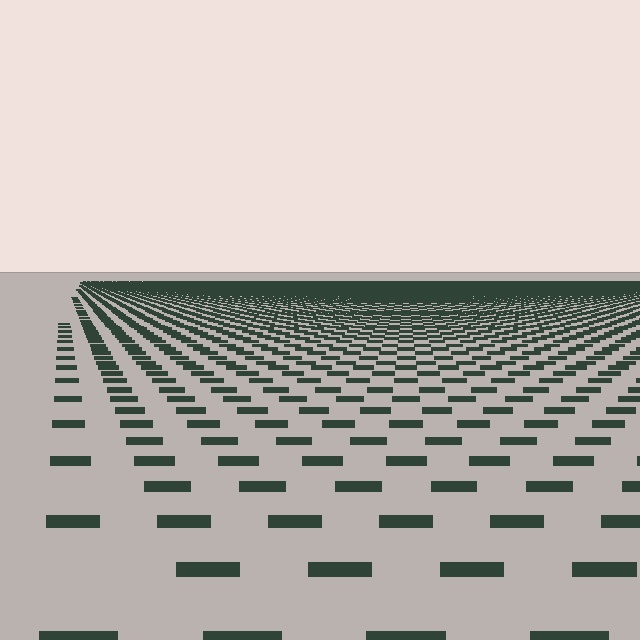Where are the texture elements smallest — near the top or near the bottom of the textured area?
Near the top.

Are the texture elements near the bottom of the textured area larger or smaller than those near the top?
Larger. Near the bottom, elements are closer to the viewer and appear at a bigger on-screen size.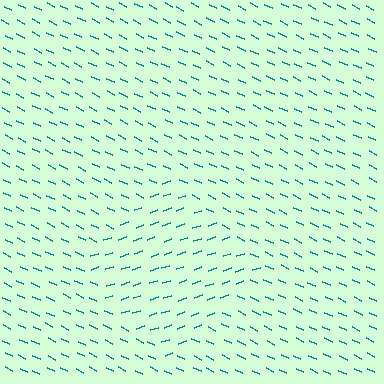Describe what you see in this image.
The image is filled with small teal line segments. A diamond region in the image has lines oriented differently from the surrounding lines, creating a visible texture boundary.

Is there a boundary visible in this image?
Yes, there is a texture boundary formed by a change in line orientation.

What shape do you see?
I see a diamond.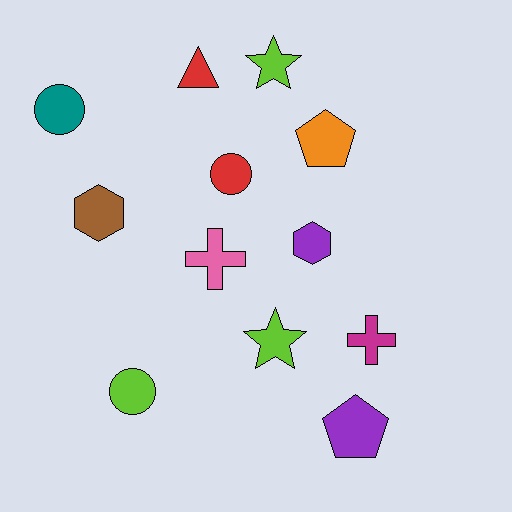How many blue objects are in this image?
There are no blue objects.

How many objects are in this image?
There are 12 objects.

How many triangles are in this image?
There is 1 triangle.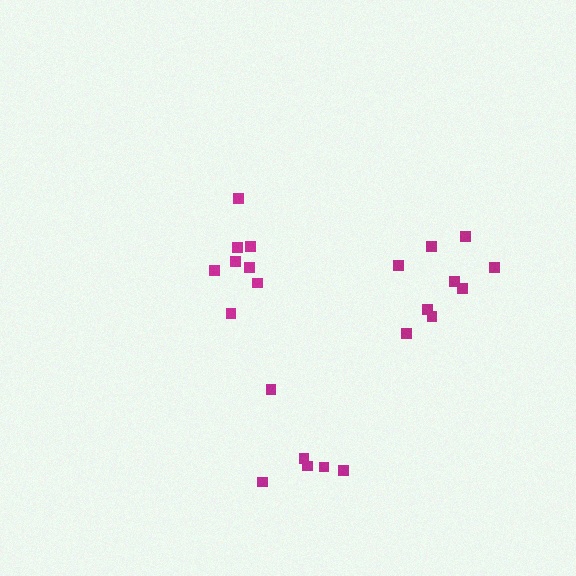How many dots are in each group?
Group 1: 8 dots, Group 2: 6 dots, Group 3: 9 dots (23 total).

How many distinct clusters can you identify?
There are 3 distinct clusters.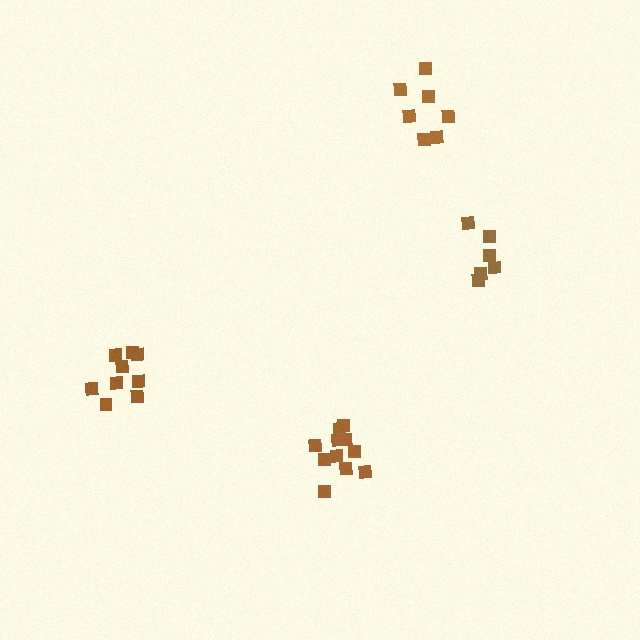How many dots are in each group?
Group 1: 6 dots, Group 2: 11 dots, Group 3: 9 dots, Group 4: 7 dots (33 total).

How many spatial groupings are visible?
There are 4 spatial groupings.